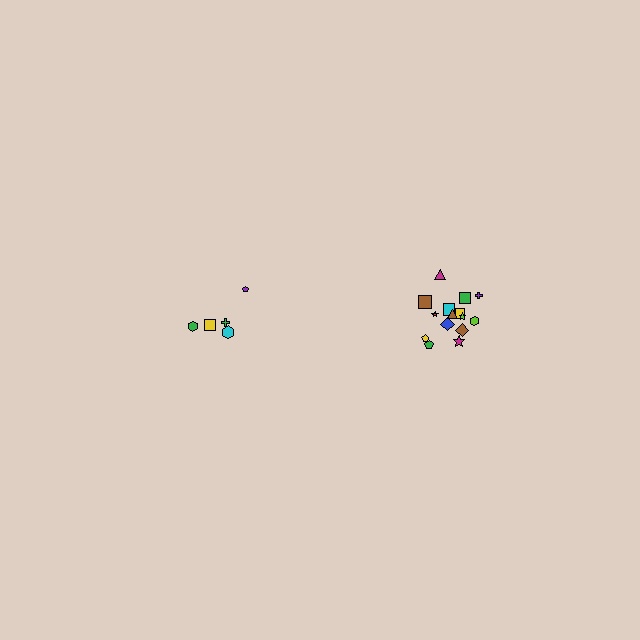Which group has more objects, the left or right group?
The right group.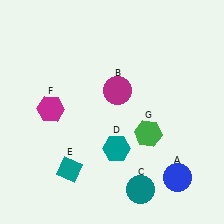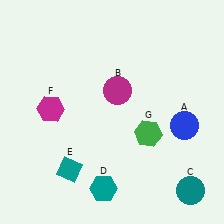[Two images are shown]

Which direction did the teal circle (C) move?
The teal circle (C) moved right.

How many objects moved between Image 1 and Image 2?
3 objects moved between the two images.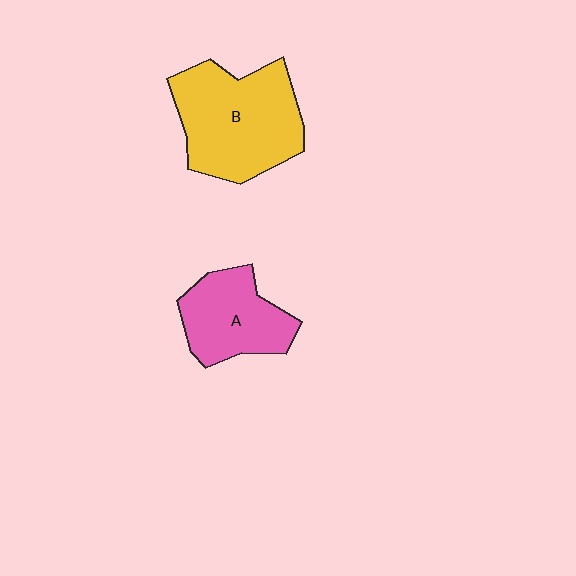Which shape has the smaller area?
Shape A (pink).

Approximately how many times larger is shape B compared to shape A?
Approximately 1.5 times.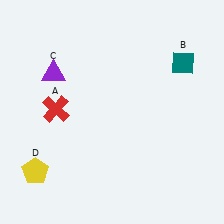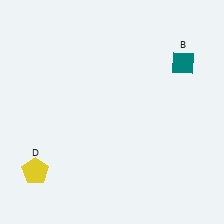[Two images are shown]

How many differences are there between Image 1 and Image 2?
There are 2 differences between the two images.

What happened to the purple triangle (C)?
The purple triangle (C) was removed in Image 2. It was in the top-left area of Image 1.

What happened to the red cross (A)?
The red cross (A) was removed in Image 2. It was in the top-left area of Image 1.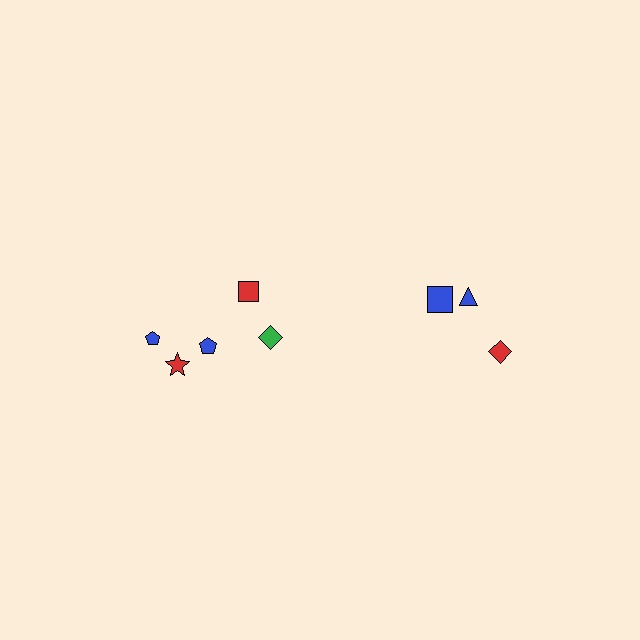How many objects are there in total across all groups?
There are 8 objects.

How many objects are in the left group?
There are 5 objects.